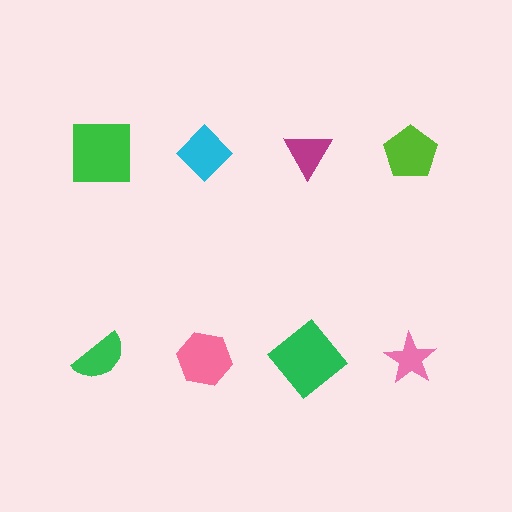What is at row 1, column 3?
A magenta triangle.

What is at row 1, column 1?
A green square.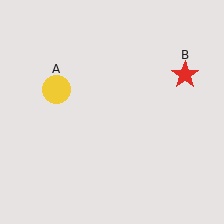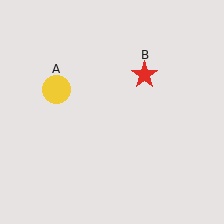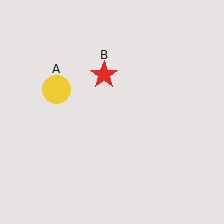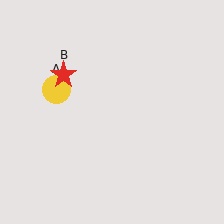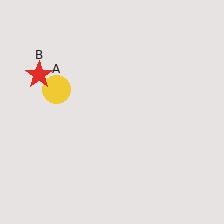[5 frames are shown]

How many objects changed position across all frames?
1 object changed position: red star (object B).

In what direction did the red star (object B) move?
The red star (object B) moved left.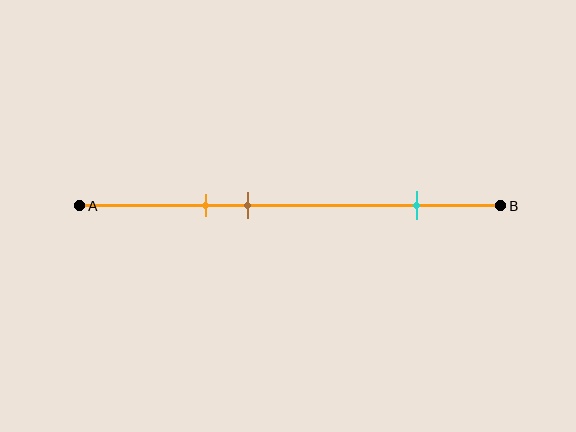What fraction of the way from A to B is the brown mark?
The brown mark is approximately 40% (0.4) of the way from A to B.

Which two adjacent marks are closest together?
The orange and brown marks are the closest adjacent pair.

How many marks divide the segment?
There are 3 marks dividing the segment.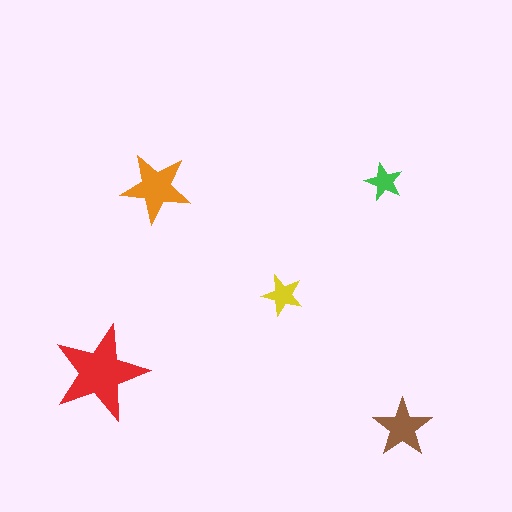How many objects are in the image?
There are 5 objects in the image.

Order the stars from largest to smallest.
the red one, the orange one, the brown one, the yellow one, the green one.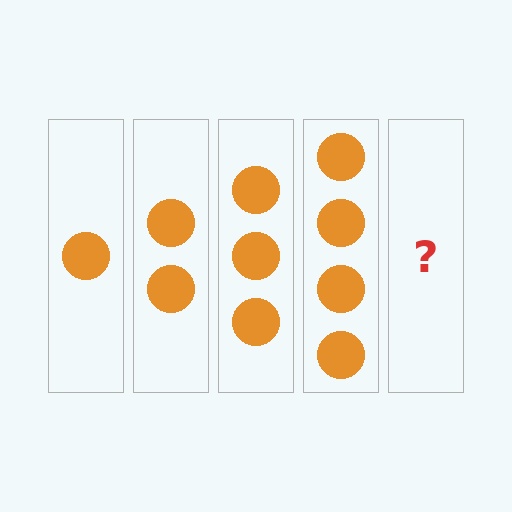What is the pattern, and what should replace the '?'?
The pattern is that each step adds one more circle. The '?' should be 5 circles.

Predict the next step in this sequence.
The next step is 5 circles.